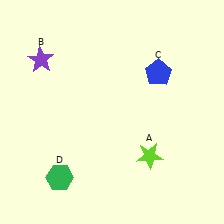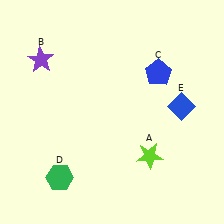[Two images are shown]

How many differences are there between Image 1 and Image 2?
There is 1 difference between the two images.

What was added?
A blue diamond (E) was added in Image 2.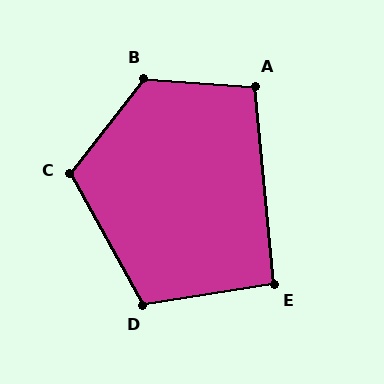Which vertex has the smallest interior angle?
E, at approximately 94 degrees.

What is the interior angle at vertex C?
Approximately 114 degrees (obtuse).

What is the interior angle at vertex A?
Approximately 99 degrees (obtuse).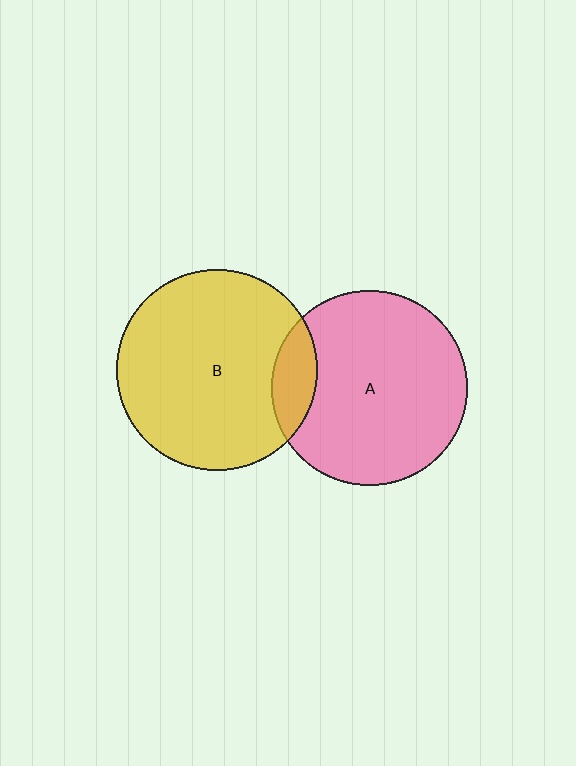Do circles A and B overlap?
Yes.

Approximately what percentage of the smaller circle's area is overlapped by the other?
Approximately 15%.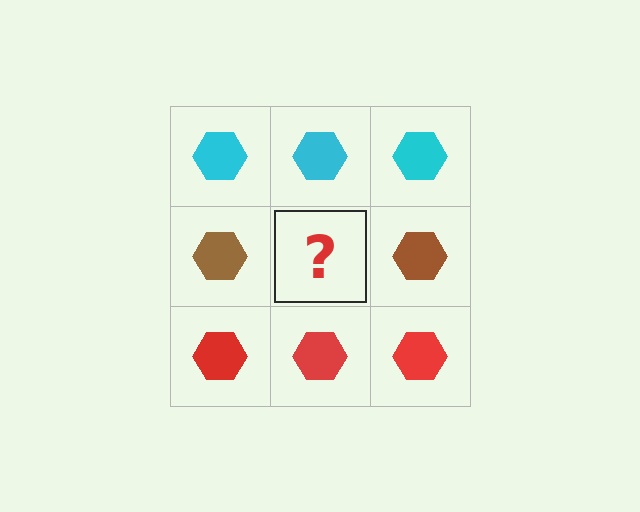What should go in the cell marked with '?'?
The missing cell should contain a brown hexagon.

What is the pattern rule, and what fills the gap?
The rule is that each row has a consistent color. The gap should be filled with a brown hexagon.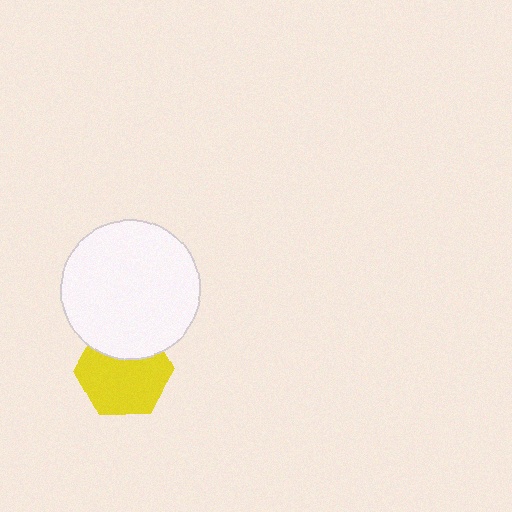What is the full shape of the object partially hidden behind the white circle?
The partially hidden object is a yellow hexagon.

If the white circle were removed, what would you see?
You would see the complete yellow hexagon.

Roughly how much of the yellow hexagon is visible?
Most of it is visible (roughly 70%).